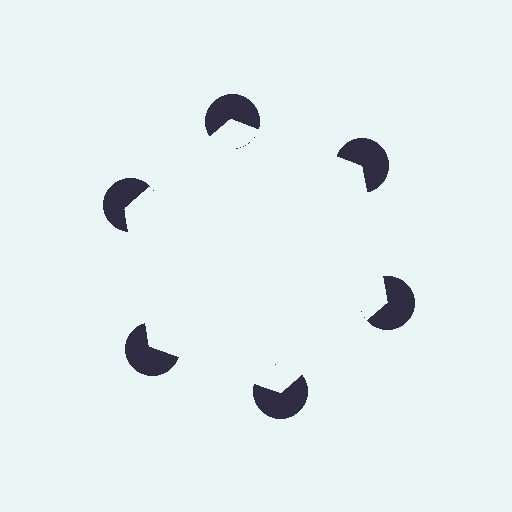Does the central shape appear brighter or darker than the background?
It typically appears slightly brighter than the background, even though no actual brightness change is drawn.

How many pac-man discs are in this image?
There are 6 — one at each vertex of the illusory hexagon.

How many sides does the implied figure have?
6 sides.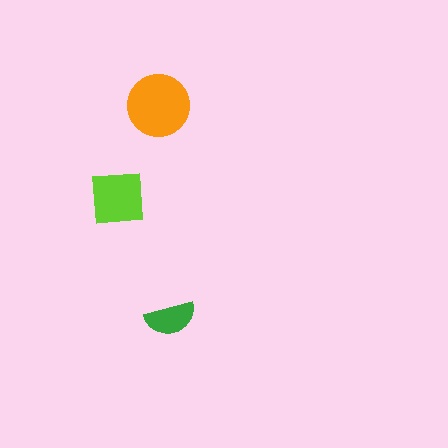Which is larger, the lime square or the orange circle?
The orange circle.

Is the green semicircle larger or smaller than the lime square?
Smaller.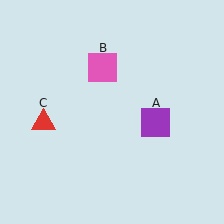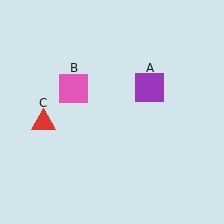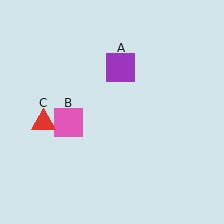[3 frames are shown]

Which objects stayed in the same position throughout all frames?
Red triangle (object C) remained stationary.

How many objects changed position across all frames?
2 objects changed position: purple square (object A), pink square (object B).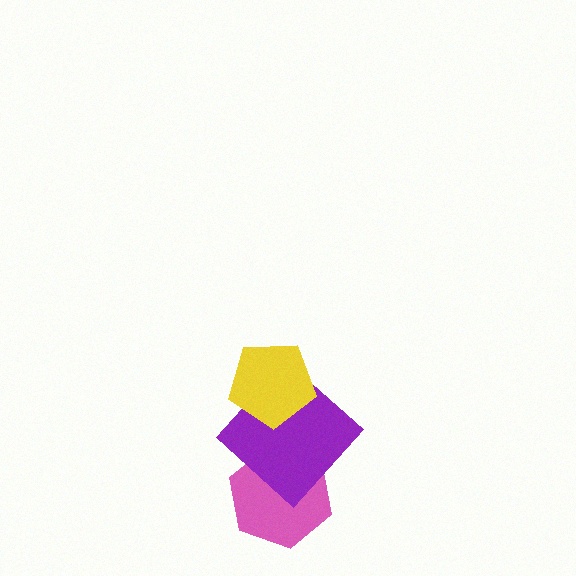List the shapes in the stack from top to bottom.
From top to bottom: the yellow pentagon, the purple diamond, the pink hexagon.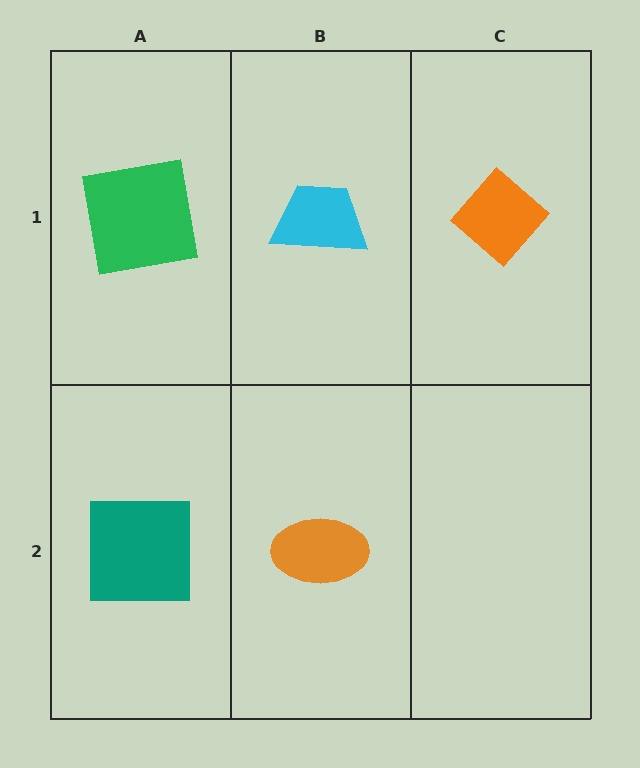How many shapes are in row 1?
3 shapes.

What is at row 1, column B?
A cyan trapezoid.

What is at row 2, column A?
A teal square.